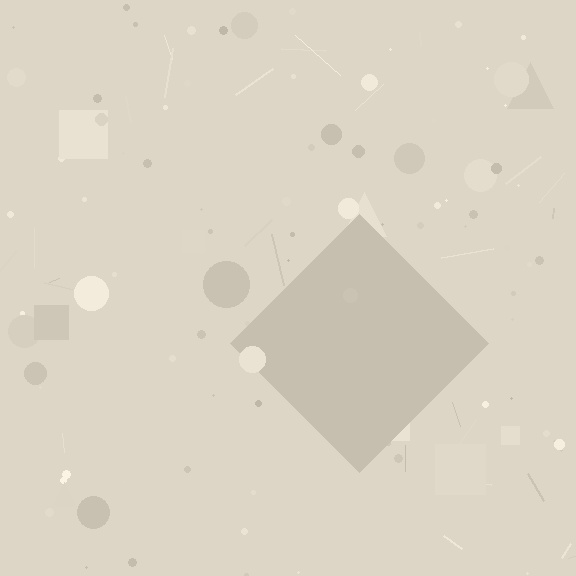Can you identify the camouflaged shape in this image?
The camouflaged shape is a diamond.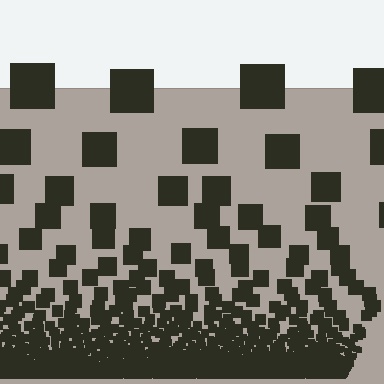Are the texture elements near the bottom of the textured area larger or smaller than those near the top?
Smaller. The gradient is inverted — elements near the bottom are smaller and denser.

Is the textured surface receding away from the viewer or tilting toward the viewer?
The surface appears to tilt toward the viewer. Texture elements get larger and sparser toward the top.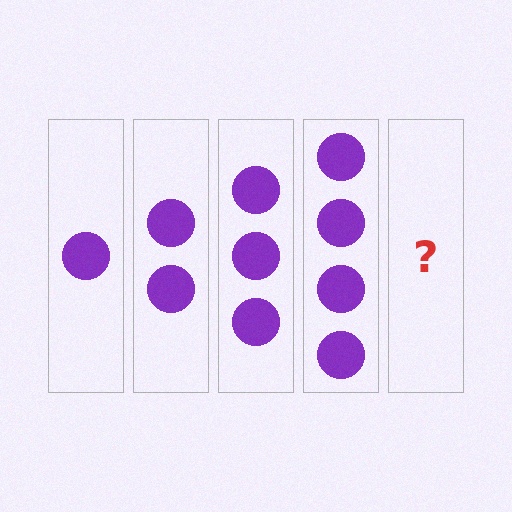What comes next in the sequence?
The next element should be 5 circles.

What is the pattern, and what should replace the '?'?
The pattern is that each step adds one more circle. The '?' should be 5 circles.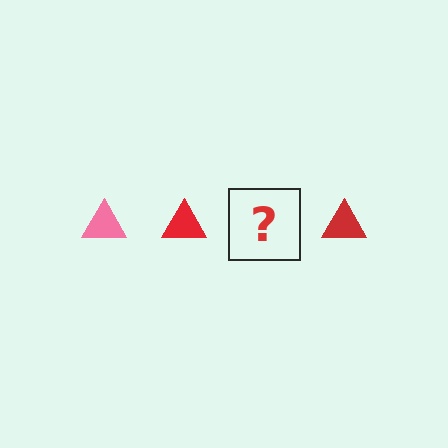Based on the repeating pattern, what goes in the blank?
The blank should be a pink triangle.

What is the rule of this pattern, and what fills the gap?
The rule is that the pattern cycles through pink, red triangles. The gap should be filled with a pink triangle.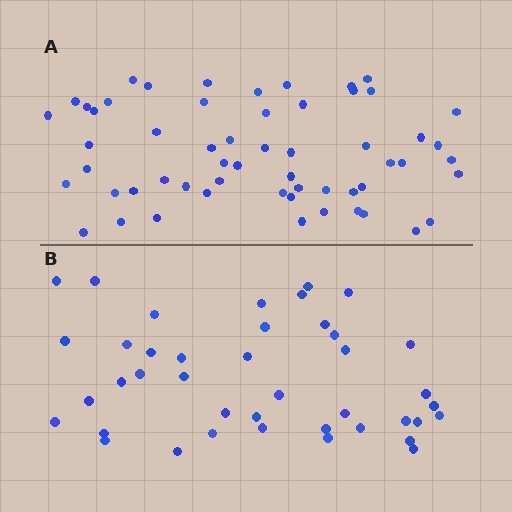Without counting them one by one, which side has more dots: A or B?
Region A (the top region) has more dots.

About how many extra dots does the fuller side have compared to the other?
Region A has approximately 15 more dots than region B.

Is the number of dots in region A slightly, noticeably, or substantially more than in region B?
Region A has noticeably more, but not dramatically so. The ratio is roughly 1.4 to 1.